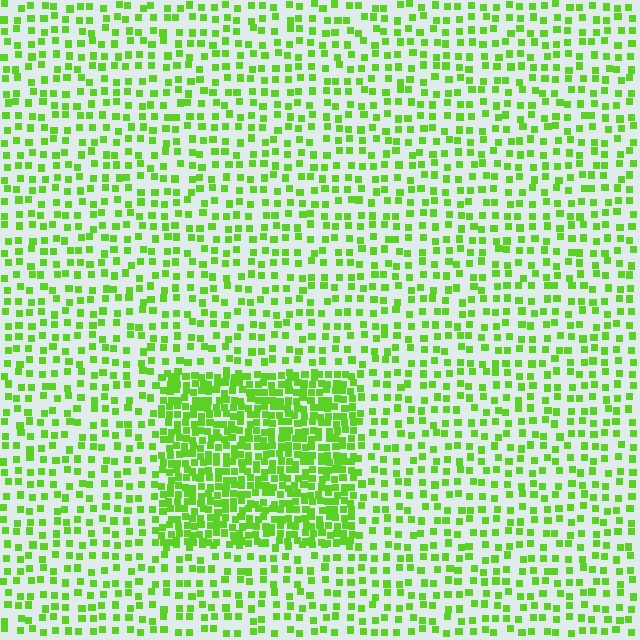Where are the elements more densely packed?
The elements are more densely packed inside the rectangle boundary.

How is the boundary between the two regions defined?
The boundary is defined by a change in element density (approximately 2.4x ratio). All elements are the same color, size, and shape.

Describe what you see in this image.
The image contains small lime elements arranged at two different densities. A rectangle-shaped region is visible where the elements are more densely packed than the surrounding area.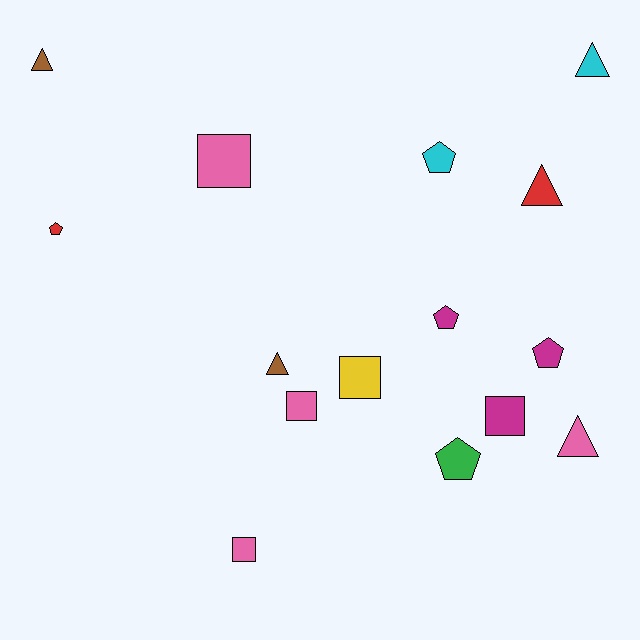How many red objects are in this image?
There are 2 red objects.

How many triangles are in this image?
There are 5 triangles.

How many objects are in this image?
There are 15 objects.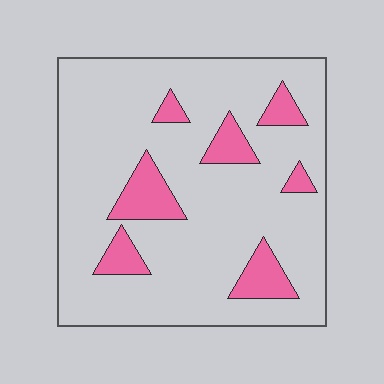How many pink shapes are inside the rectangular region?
7.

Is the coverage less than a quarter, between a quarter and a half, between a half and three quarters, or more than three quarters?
Less than a quarter.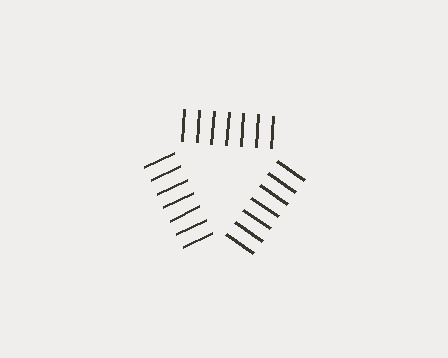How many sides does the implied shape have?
3 sides — the line-ends trace a triangle.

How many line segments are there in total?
21 — 7 along each of the 3 edges.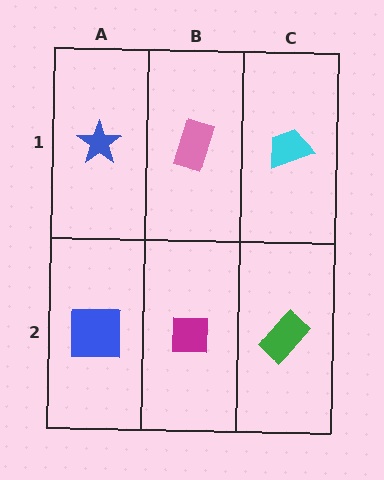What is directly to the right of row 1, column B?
A cyan trapezoid.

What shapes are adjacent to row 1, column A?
A blue square (row 2, column A), a pink rectangle (row 1, column B).